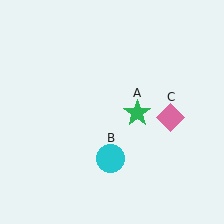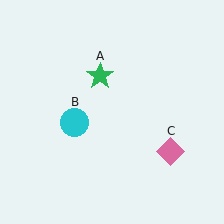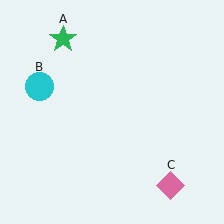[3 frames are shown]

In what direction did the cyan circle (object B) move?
The cyan circle (object B) moved up and to the left.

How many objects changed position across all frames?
3 objects changed position: green star (object A), cyan circle (object B), pink diamond (object C).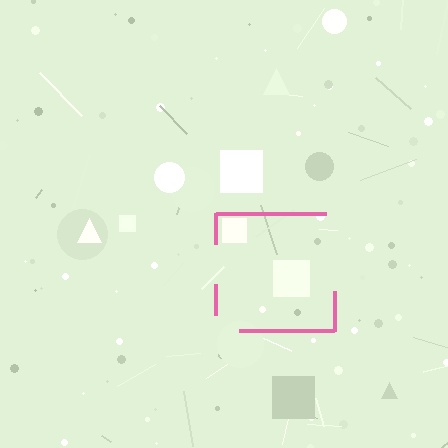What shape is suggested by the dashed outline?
The dashed outline suggests a square.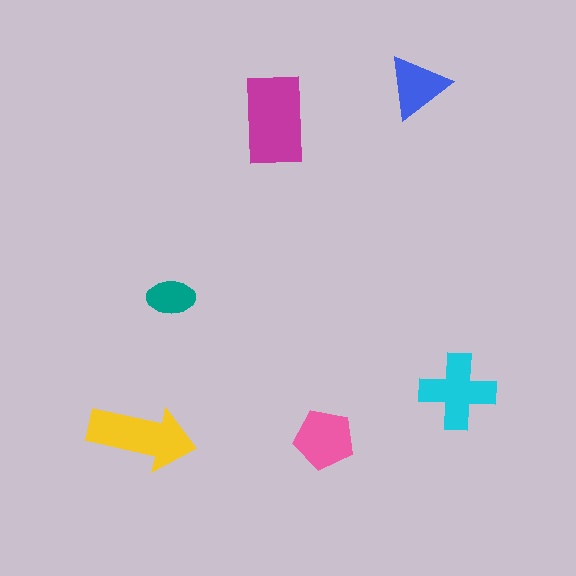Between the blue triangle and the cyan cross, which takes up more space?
The cyan cross.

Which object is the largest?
The magenta rectangle.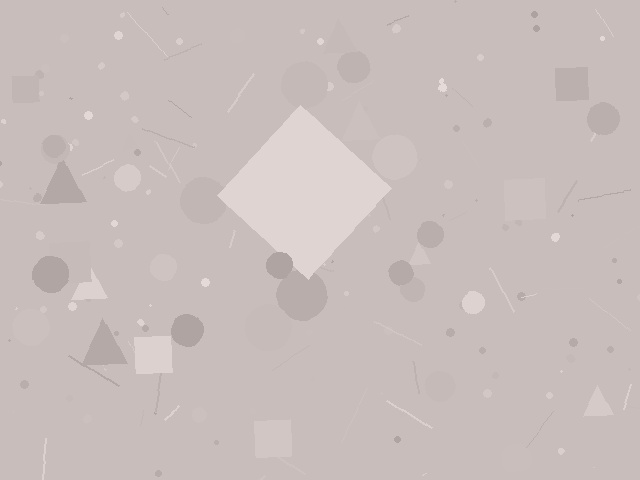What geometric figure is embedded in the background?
A diamond is embedded in the background.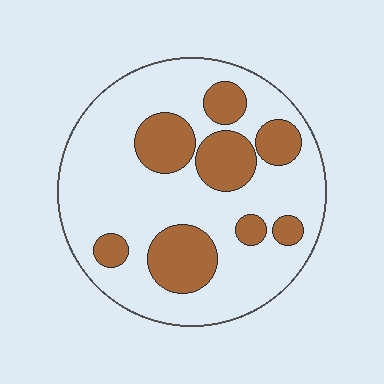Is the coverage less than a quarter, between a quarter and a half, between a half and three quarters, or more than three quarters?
Between a quarter and a half.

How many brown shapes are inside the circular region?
8.